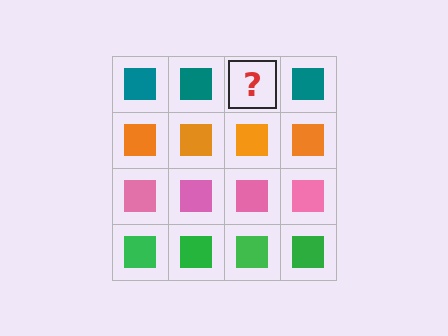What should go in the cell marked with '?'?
The missing cell should contain a teal square.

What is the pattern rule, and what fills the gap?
The rule is that each row has a consistent color. The gap should be filled with a teal square.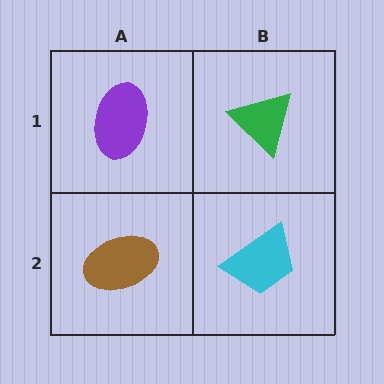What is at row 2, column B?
A cyan trapezoid.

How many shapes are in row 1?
2 shapes.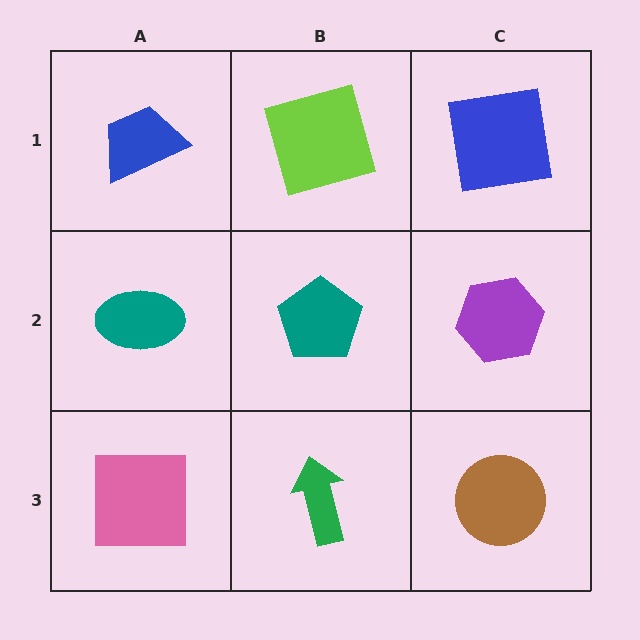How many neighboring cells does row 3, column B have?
3.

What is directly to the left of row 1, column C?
A lime square.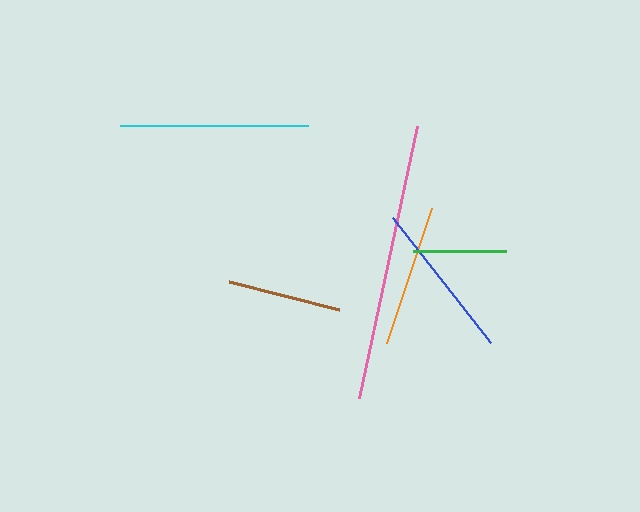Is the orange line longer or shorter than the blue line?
The blue line is longer than the orange line.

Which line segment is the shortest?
The green line is the shortest at approximately 93 pixels.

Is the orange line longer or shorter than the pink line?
The pink line is longer than the orange line.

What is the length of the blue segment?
The blue segment is approximately 159 pixels long.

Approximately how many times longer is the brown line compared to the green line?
The brown line is approximately 1.2 times the length of the green line.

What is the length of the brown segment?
The brown segment is approximately 113 pixels long.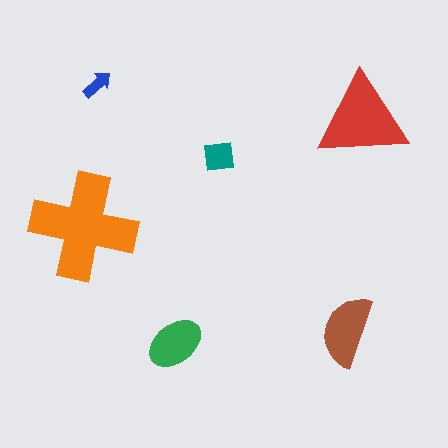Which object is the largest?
The orange cross.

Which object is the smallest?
The blue arrow.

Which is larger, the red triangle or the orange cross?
The orange cross.